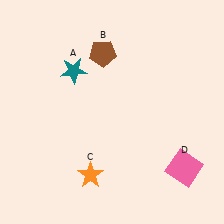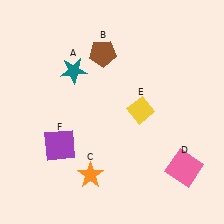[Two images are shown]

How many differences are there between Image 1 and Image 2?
There are 2 differences between the two images.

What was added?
A yellow diamond (E), a purple square (F) were added in Image 2.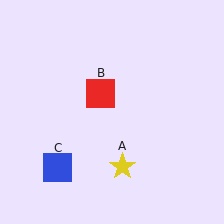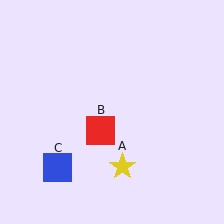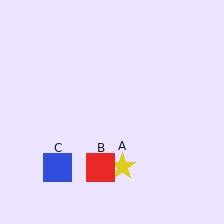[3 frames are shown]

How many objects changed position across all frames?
1 object changed position: red square (object B).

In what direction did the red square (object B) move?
The red square (object B) moved down.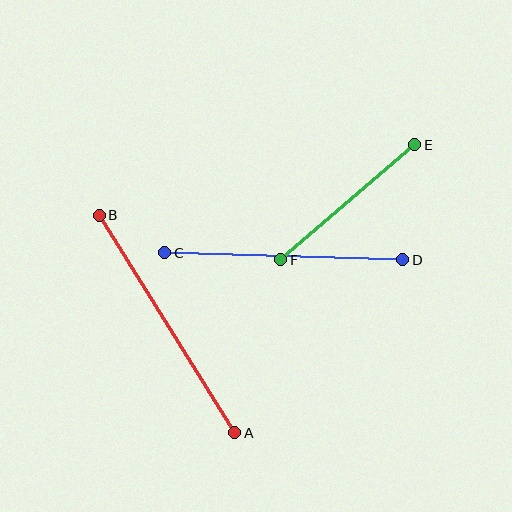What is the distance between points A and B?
The distance is approximately 256 pixels.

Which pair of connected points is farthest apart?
Points A and B are farthest apart.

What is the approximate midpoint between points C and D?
The midpoint is at approximately (284, 256) pixels.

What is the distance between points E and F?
The distance is approximately 177 pixels.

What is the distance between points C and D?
The distance is approximately 238 pixels.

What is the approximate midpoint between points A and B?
The midpoint is at approximately (167, 324) pixels.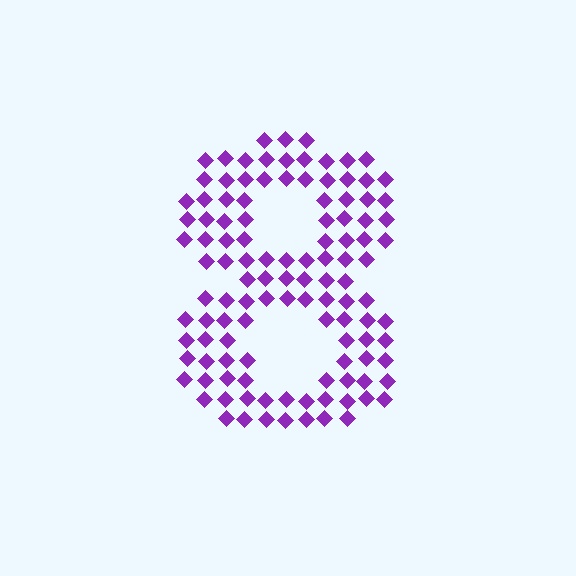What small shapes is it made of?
It is made of small diamonds.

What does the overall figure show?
The overall figure shows the digit 8.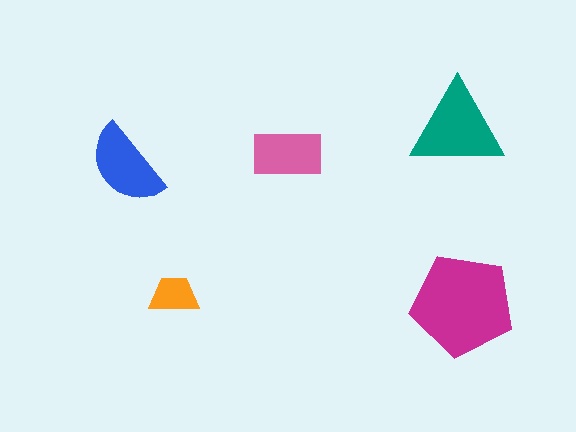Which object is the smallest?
The orange trapezoid.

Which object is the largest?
The magenta pentagon.